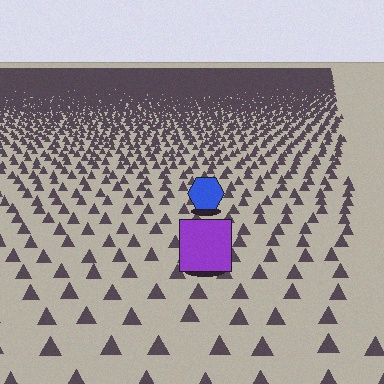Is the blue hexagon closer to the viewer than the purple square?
No. The purple square is closer — you can tell from the texture gradient: the ground texture is coarser near it.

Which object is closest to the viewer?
The purple square is closest. The texture marks near it are larger and more spread out.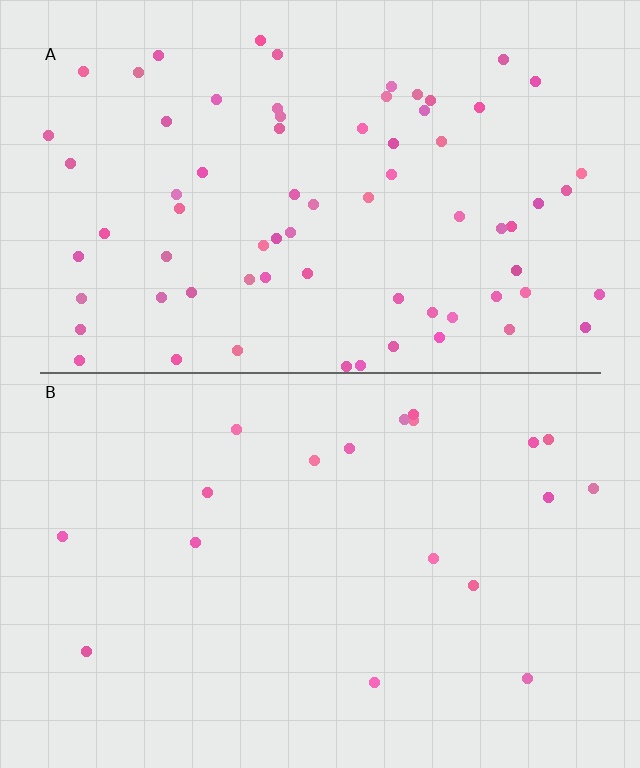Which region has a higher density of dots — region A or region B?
A (the top).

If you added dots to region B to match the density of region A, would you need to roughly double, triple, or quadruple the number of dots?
Approximately quadruple.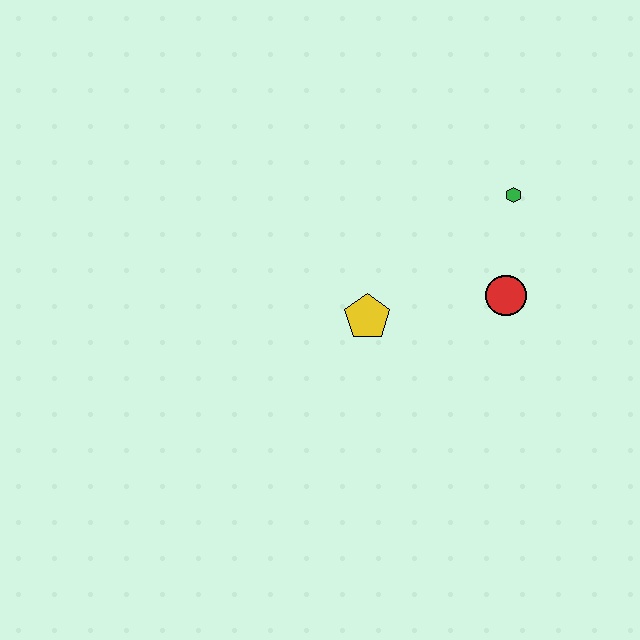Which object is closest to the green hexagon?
The red circle is closest to the green hexagon.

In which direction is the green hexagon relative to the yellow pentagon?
The green hexagon is to the right of the yellow pentagon.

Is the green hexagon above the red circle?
Yes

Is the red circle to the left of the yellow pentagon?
No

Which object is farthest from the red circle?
The yellow pentagon is farthest from the red circle.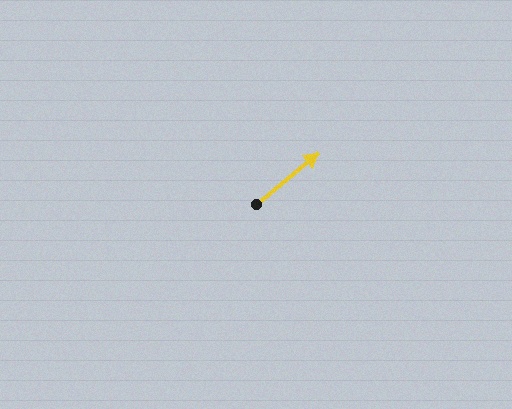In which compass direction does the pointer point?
Northeast.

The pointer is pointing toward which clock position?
Roughly 2 o'clock.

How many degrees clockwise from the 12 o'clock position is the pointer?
Approximately 50 degrees.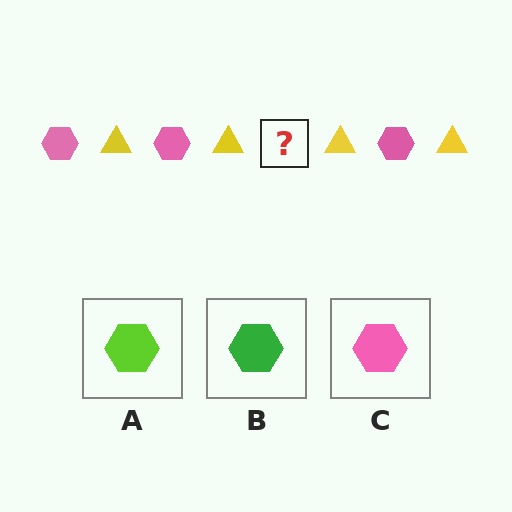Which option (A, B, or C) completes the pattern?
C.